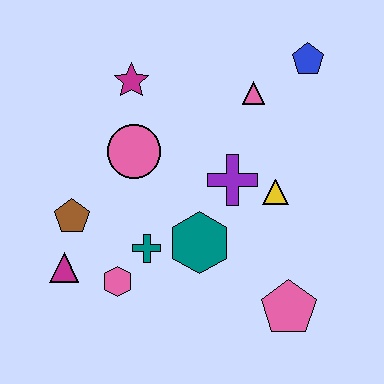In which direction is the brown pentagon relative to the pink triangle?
The brown pentagon is to the left of the pink triangle.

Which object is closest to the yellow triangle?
The purple cross is closest to the yellow triangle.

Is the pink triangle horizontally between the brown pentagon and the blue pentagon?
Yes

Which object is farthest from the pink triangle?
The magenta triangle is farthest from the pink triangle.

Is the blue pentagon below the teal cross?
No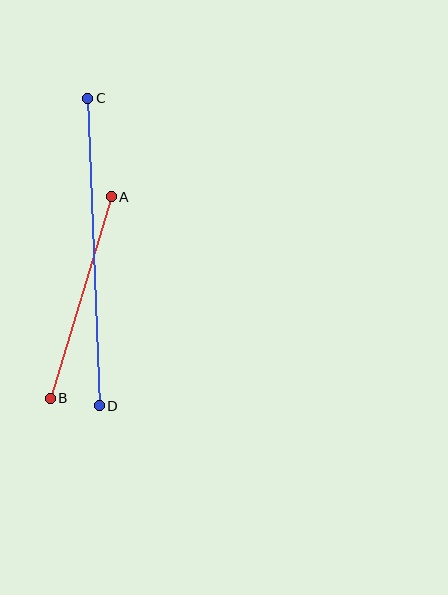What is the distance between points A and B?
The distance is approximately 210 pixels.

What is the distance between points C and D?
The distance is approximately 308 pixels.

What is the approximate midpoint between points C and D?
The midpoint is at approximately (94, 252) pixels.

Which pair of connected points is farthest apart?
Points C and D are farthest apart.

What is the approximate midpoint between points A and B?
The midpoint is at approximately (81, 298) pixels.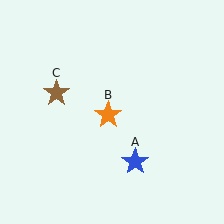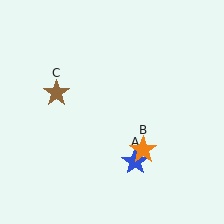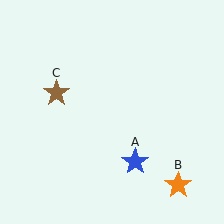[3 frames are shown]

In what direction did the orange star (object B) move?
The orange star (object B) moved down and to the right.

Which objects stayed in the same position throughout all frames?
Blue star (object A) and brown star (object C) remained stationary.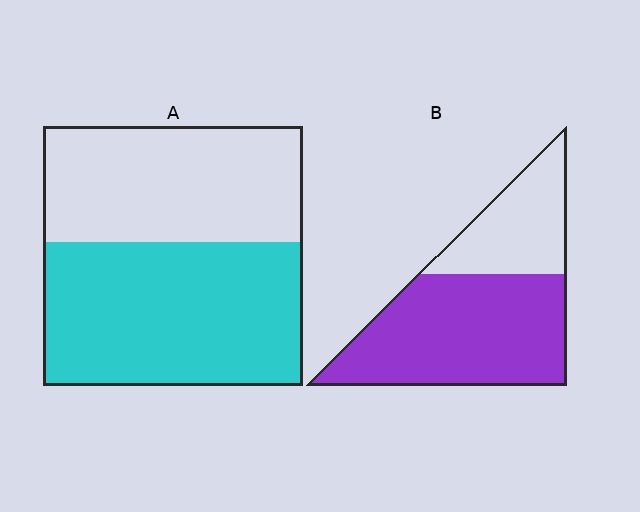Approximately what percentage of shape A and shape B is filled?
A is approximately 55% and B is approximately 70%.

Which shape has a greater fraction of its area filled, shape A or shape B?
Shape B.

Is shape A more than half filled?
Yes.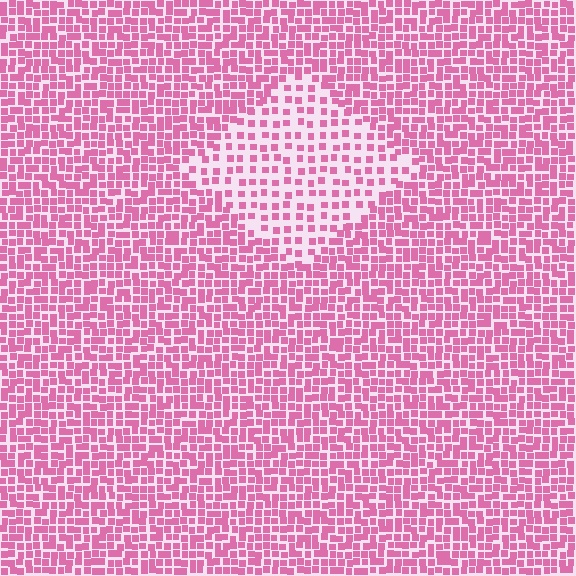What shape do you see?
I see a diamond.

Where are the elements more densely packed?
The elements are more densely packed outside the diamond boundary.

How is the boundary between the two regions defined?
The boundary is defined by a change in element density (approximately 2.0x ratio). All elements are the same color, size, and shape.